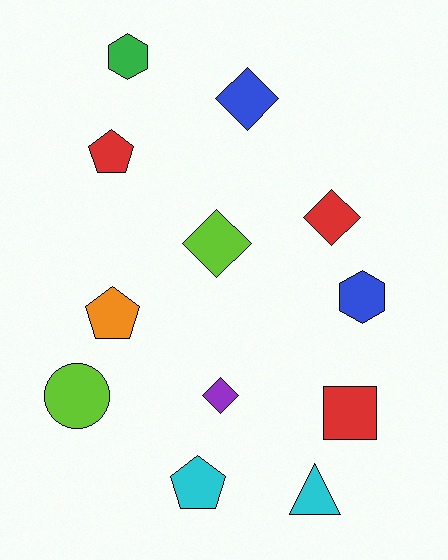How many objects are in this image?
There are 12 objects.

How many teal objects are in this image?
There are no teal objects.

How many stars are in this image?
There are no stars.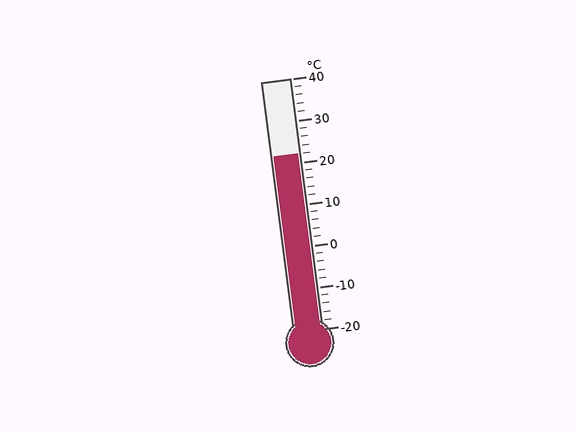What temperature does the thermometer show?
The thermometer shows approximately 22°C.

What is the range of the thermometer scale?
The thermometer scale ranges from -20°C to 40°C.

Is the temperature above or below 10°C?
The temperature is above 10°C.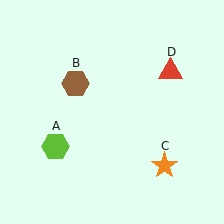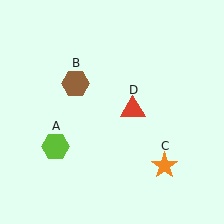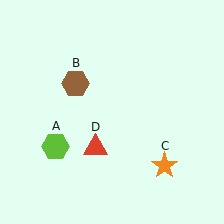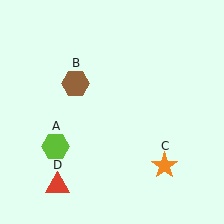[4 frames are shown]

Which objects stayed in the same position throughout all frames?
Lime hexagon (object A) and brown hexagon (object B) and orange star (object C) remained stationary.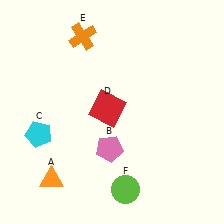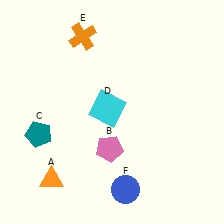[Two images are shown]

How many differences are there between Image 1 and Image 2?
There are 3 differences between the two images.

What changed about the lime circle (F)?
In Image 1, F is lime. In Image 2, it changed to blue.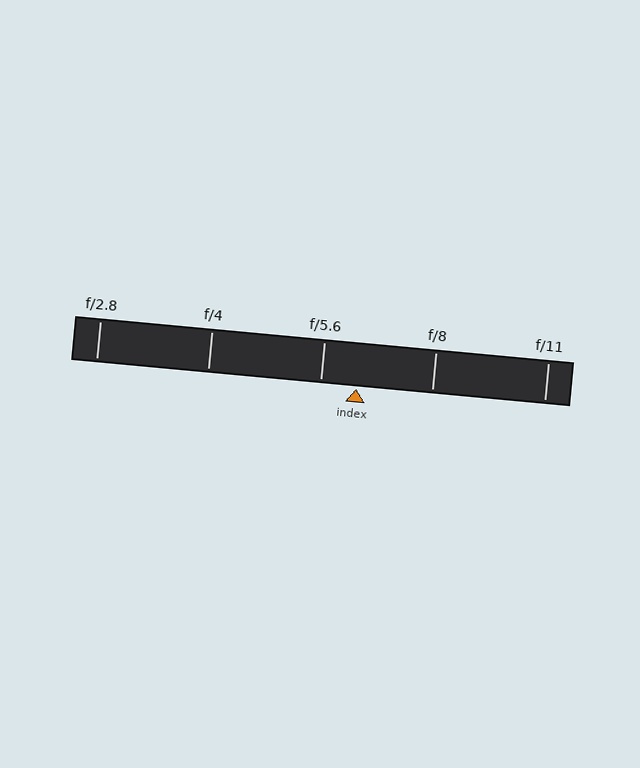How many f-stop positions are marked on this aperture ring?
There are 5 f-stop positions marked.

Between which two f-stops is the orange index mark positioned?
The index mark is between f/5.6 and f/8.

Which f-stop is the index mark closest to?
The index mark is closest to f/5.6.